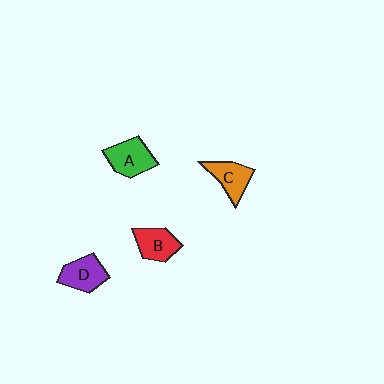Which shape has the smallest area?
Shape C (orange).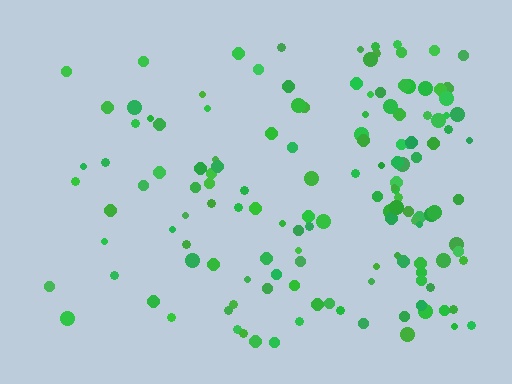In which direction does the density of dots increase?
From left to right, with the right side densest.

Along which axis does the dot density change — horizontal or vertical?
Horizontal.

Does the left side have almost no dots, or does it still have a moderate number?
Still a moderate number, just noticeably fewer than the right.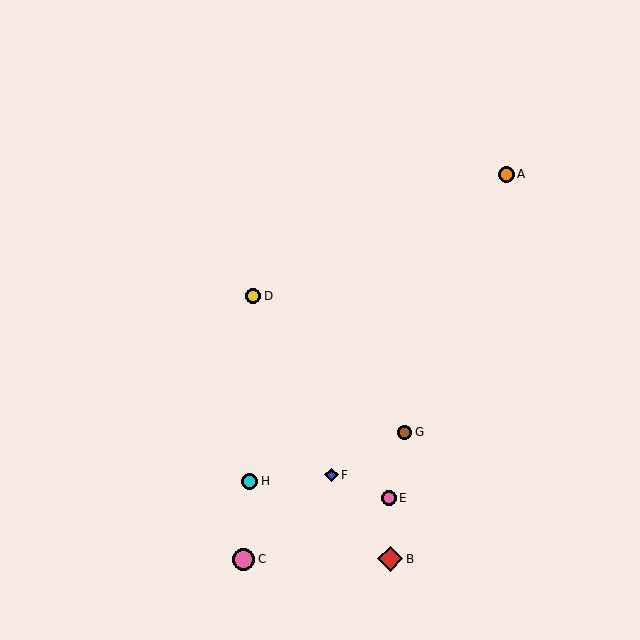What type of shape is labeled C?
Shape C is a pink circle.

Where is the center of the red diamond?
The center of the red diamond is at (390, 559).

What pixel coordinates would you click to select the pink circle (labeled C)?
Click at (243, 559) to select the pink circle C.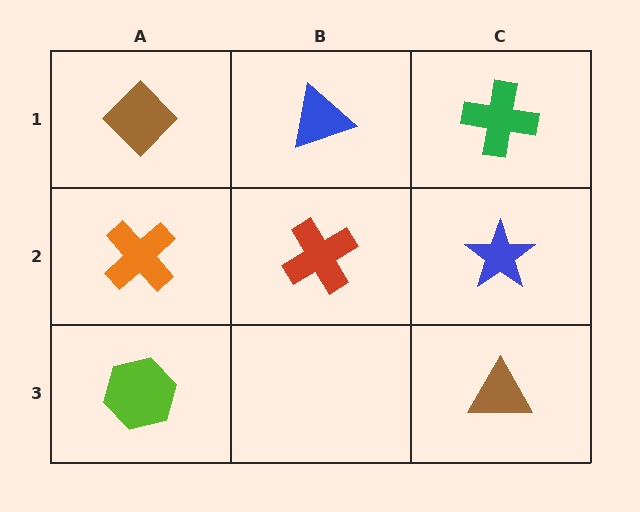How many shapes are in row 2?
3 shapes.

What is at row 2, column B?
A red cross.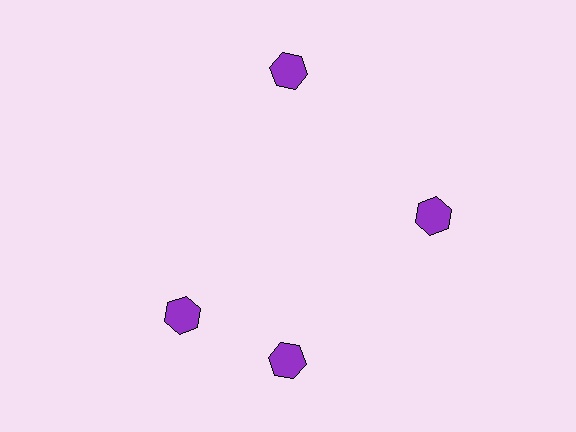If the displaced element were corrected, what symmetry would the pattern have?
It would have 4-fold rotational symmetry — the pattern would map onto itself every 90 degrees.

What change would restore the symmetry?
The symmetry would be restored by rotating it back into even spacing with its neighbors so that all 4 hexagons sit at equal angles and equal distance from the center.